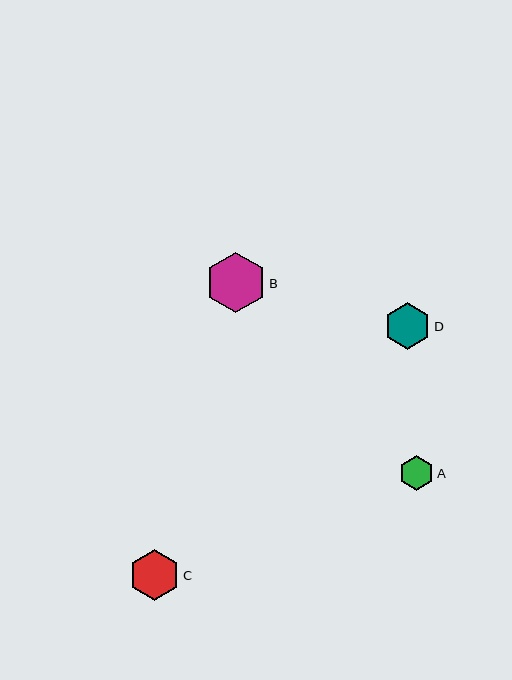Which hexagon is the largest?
Hexagon B is the largest with a size of approximately 60 pixels.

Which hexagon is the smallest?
Hexagon A is the smallest with a size of approximately 36 pixels.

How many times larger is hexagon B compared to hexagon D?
Hexagon B is approximately 1.3 times the size of hexagon D.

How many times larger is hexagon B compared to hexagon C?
Hexagon B is approximately 1.2 times the size of hexagon C.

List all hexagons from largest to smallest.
From largest to smallest: B, C, D, A.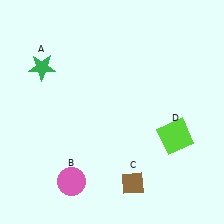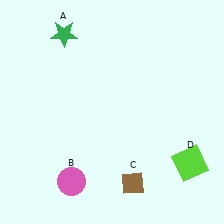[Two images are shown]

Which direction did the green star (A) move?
The green star (A) moved up.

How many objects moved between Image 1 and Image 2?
2 objects moved between the two images.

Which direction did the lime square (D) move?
The lime square (D) moved down.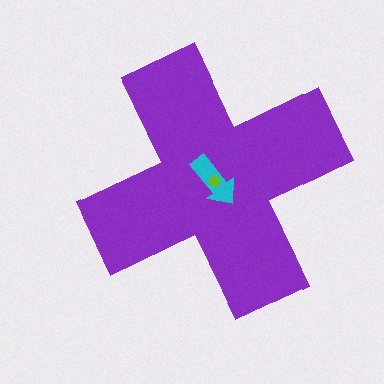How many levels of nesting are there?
3.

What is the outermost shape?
The purple cross.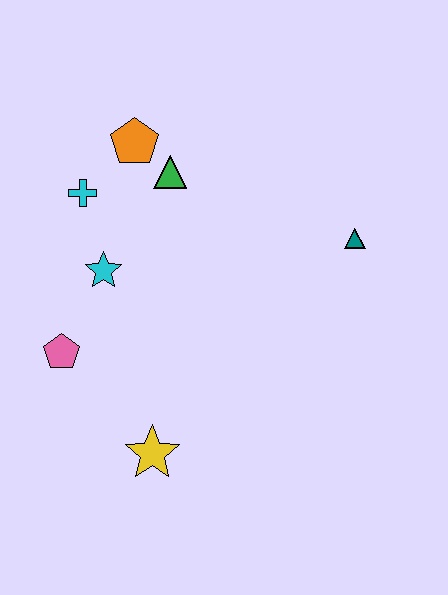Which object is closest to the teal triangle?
The green triangle is closest to the teal triangle.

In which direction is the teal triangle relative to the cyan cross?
The teal triangle is to the right of the cyan cross.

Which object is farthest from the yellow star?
The orange pentagon is farthest from the yellow star.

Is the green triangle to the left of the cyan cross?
No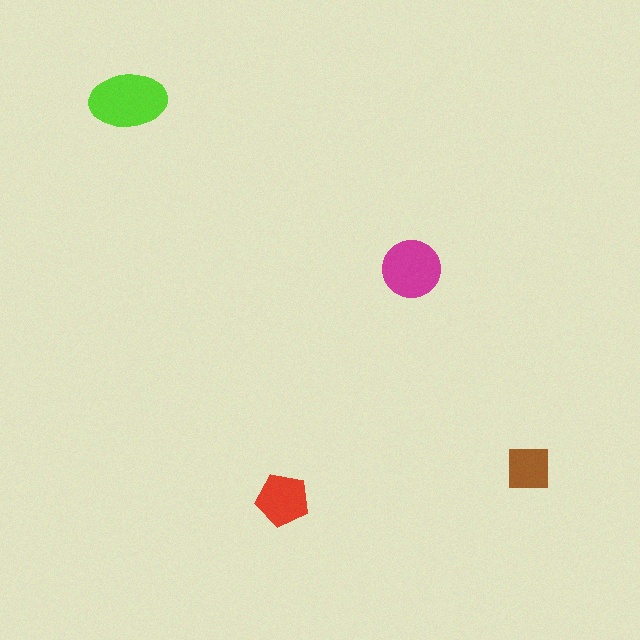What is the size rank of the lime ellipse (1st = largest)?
1st.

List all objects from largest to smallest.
The lime ellipse, the magenta circle, the red pentagon, the brown square.